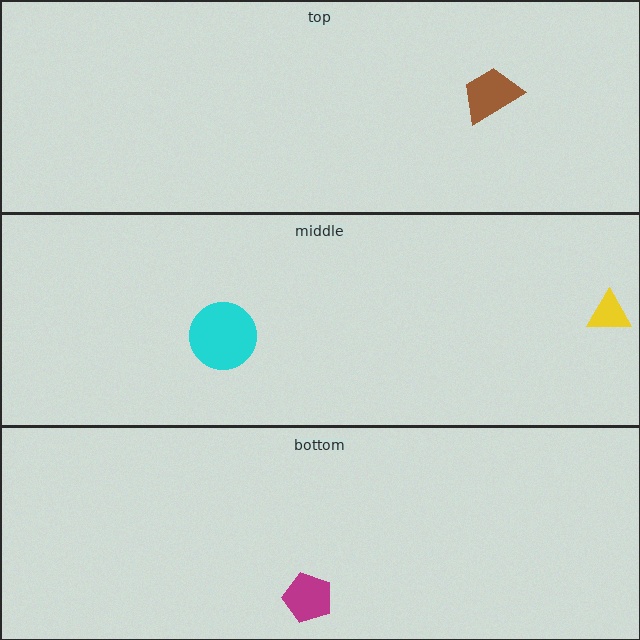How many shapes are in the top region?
1.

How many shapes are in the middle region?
2.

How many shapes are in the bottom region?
1.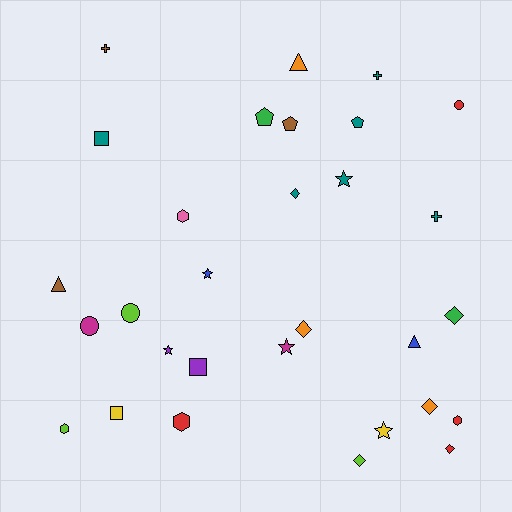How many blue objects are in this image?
There are 2 blue objects.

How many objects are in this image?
There are 30 objects.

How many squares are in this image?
There are 3 squares.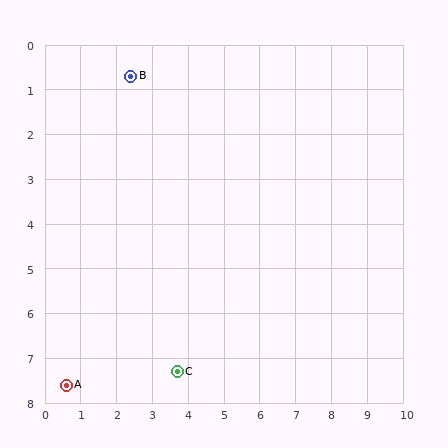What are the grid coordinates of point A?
Point A is at approximately (0.6, 7.6).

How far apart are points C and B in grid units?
Points C and B are about 6.7 grid units apart.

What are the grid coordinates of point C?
Point C is at approximately (3.7, 7.3).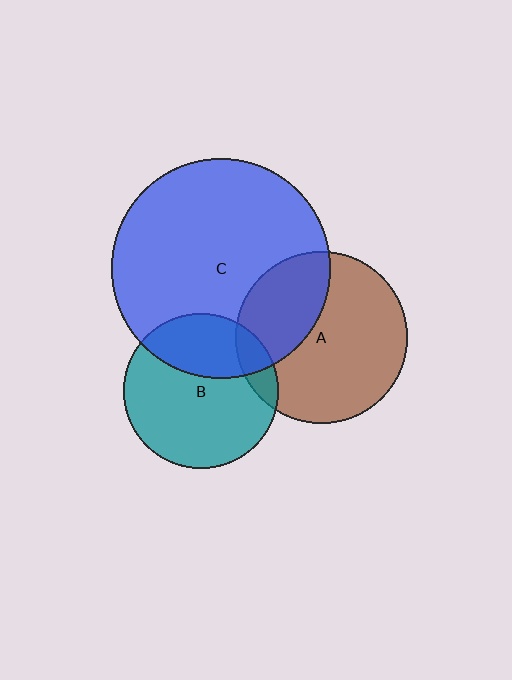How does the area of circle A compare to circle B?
Approximately 1.2 times.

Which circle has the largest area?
Circle C (blue).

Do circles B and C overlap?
Yes.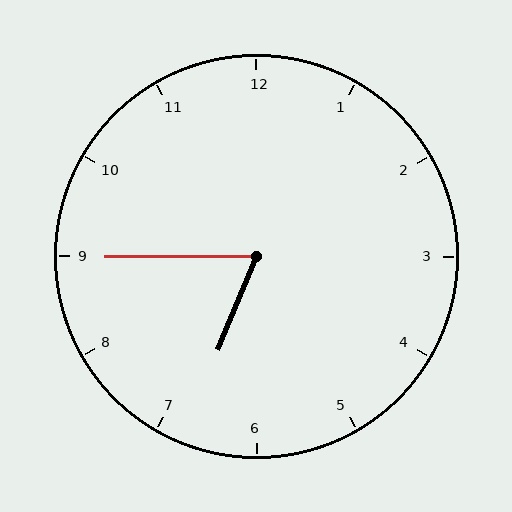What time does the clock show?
6:45.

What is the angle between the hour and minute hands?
Approximately 68 degrees.